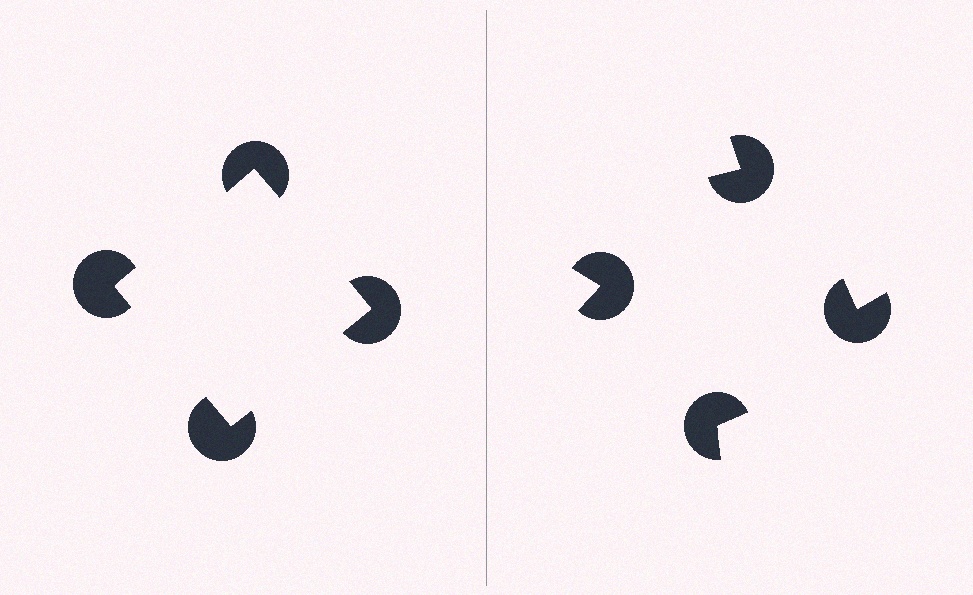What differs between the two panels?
The pac-man discs are positioned identically on both sides; only the wedge orientations differ. On the left they align to a square; on the right they are misaligned.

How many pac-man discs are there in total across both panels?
8 — 4 on each side.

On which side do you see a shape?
An illusory square appears on the left side. On the right side the wedge cuts are rotated, so no coherent shape forms.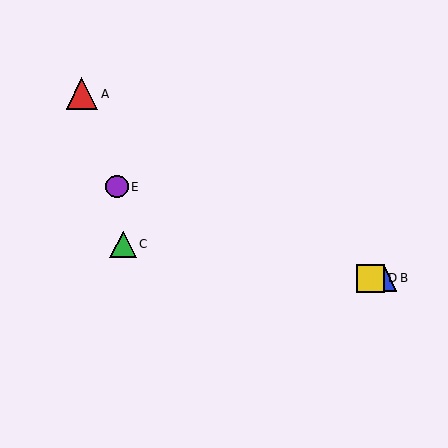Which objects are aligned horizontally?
Objects B, D are aligned horizontally.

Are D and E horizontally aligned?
No, D is at y≈278 and E is at y≈187.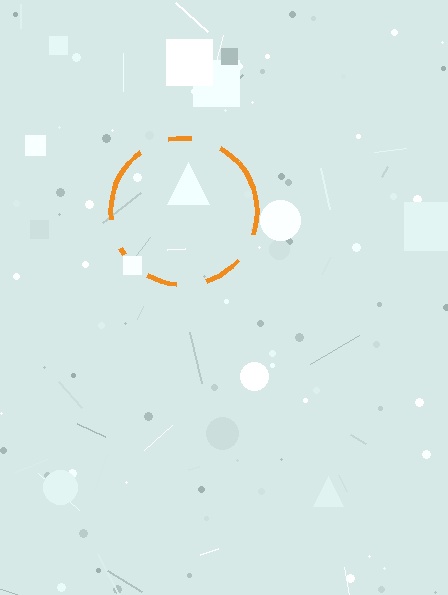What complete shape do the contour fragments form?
The contour fragments form a circle.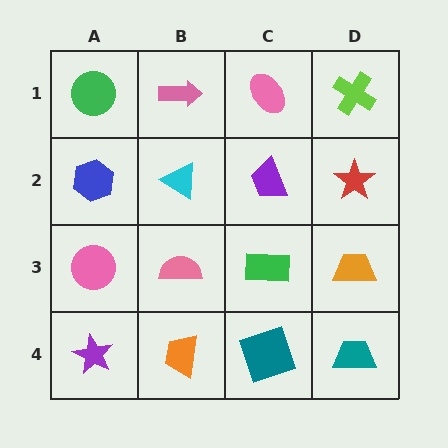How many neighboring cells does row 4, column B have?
3.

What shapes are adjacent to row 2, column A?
A green circle (row 1, column A), a pink circle (row 3, column A), a cyan triangle (row 2, column B).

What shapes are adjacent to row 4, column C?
A green rectangle (row 3, column C), an orange trapezoid (row 4, column B), a teal trapezoid (row 4, column D).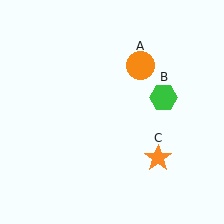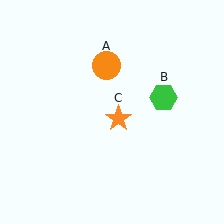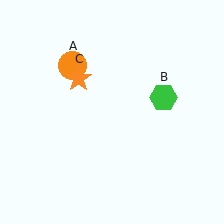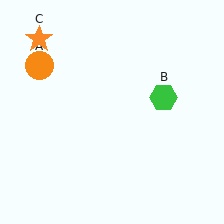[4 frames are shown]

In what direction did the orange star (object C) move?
The orange star (object C) moved up and to the left.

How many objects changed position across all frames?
2 objects changed position: orange circle (object A), orange star (object C).